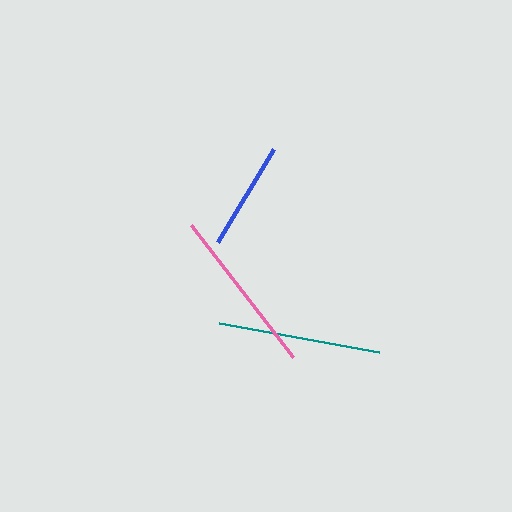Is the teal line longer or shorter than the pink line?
The pink line is longer than the teal line.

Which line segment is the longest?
The pink line is the longest at approximately 166 pixels.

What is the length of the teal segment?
The teal segment is approximately 163 pixels long.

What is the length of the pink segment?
The pink segment is approximately 166 pixels long.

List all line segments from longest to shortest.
From longest to shortest: pink, teal, blue.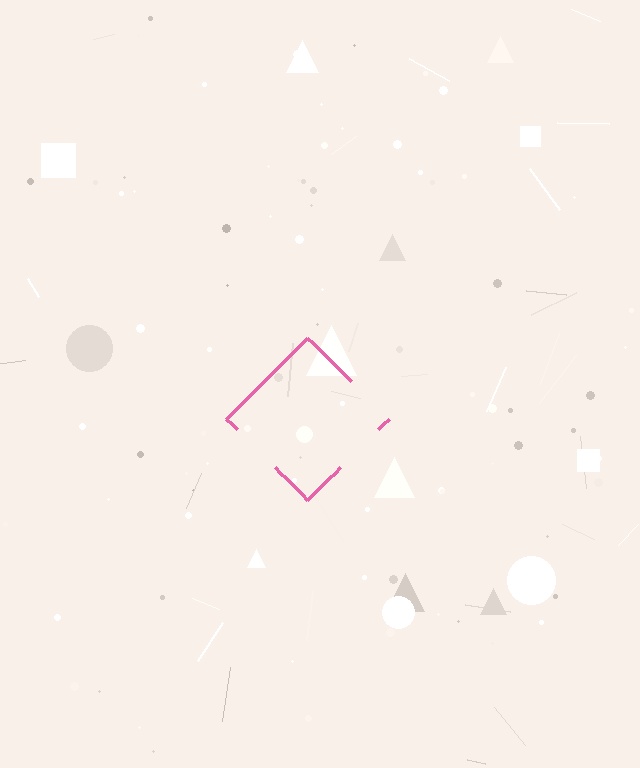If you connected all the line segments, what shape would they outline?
They would outline a diamond.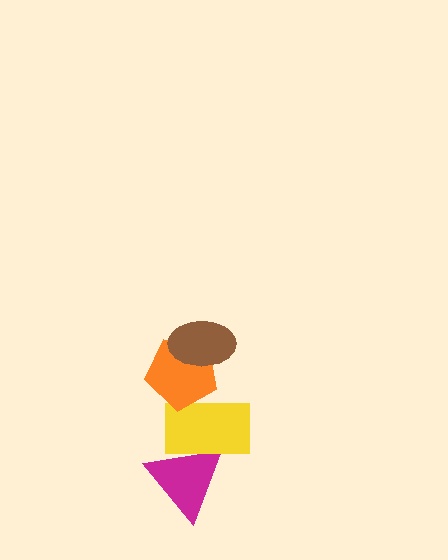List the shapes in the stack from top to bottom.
From top to bottom: the brown ellipse, the orange pentagon, the yellow rectangle, the magenta triangle.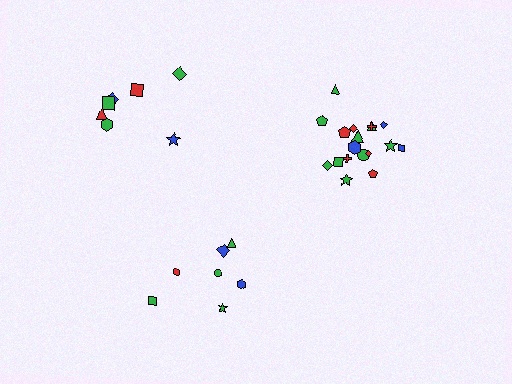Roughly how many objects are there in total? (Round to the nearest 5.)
Roughly 30 objects in total.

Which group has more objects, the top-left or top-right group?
The top-right group.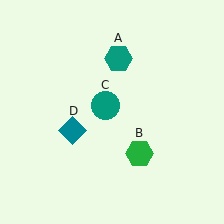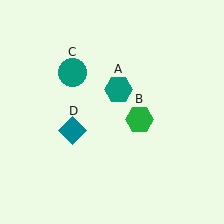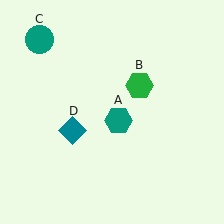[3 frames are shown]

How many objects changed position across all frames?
3 objects changed position: teal hexagon (object A), green hexagon (object B), teal circle (object C).